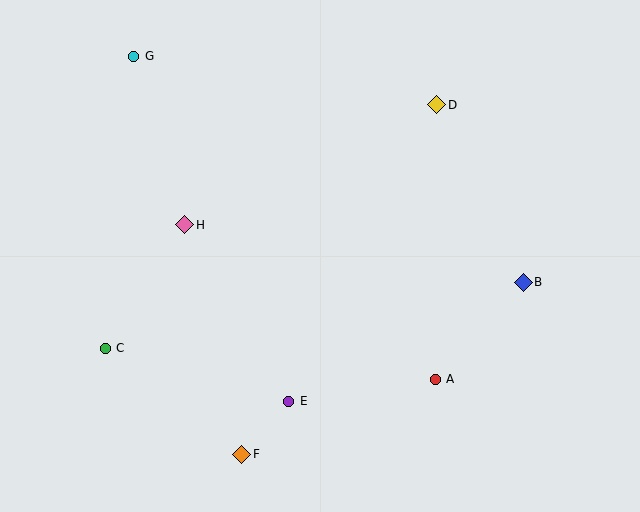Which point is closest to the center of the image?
Point H at (185, 225) is closest to the center.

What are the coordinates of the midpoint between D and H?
The midpoint between D and H is at (311, 165).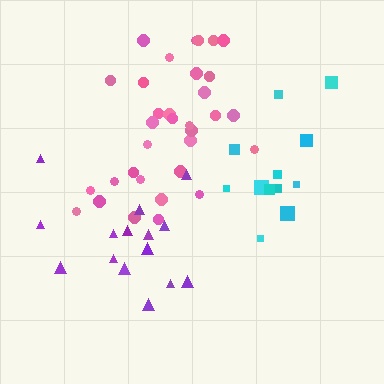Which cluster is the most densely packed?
Pink.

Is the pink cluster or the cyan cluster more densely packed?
Pink.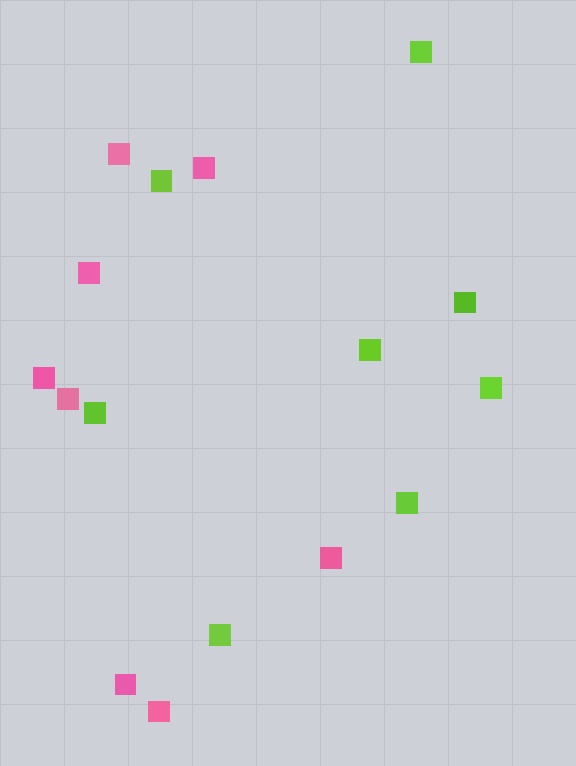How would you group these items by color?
There are 2 groups: one group of pink squares (8) and one group of lime squares (8).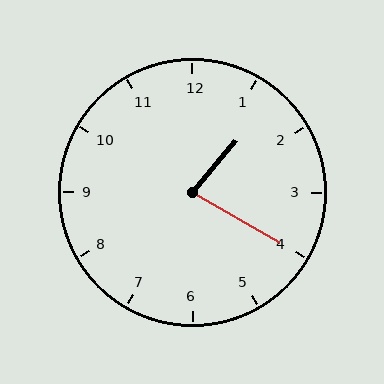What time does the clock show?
1:20.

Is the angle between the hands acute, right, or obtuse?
It is acute.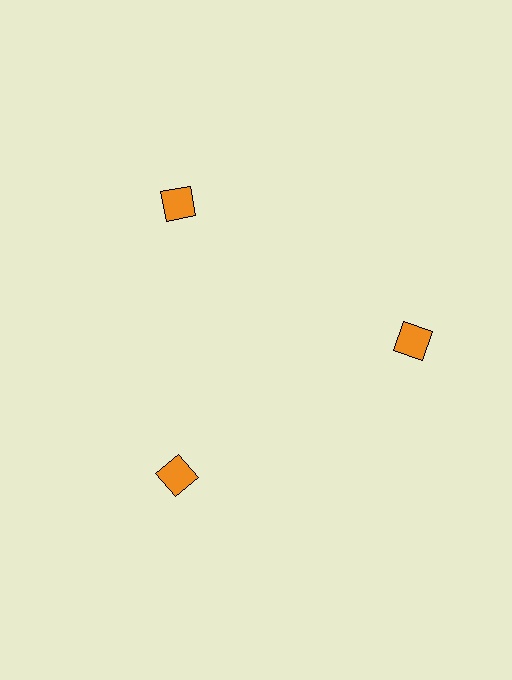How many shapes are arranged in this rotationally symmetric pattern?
There are 3 shapes, arranged in 3 groups of 1.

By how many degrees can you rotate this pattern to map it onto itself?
The pattern maps onto itself every 120 degrees of rotation.